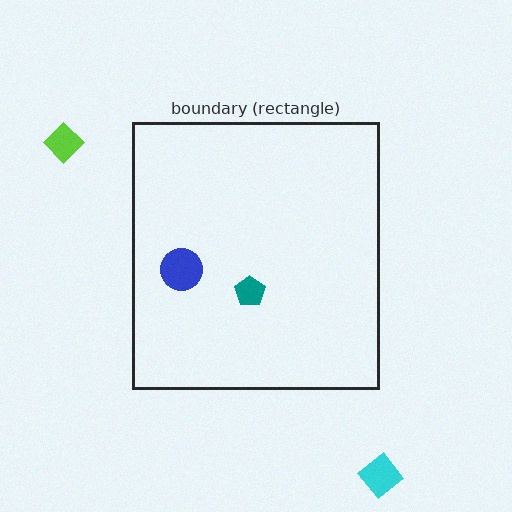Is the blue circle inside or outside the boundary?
Inside.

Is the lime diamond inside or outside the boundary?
Outside.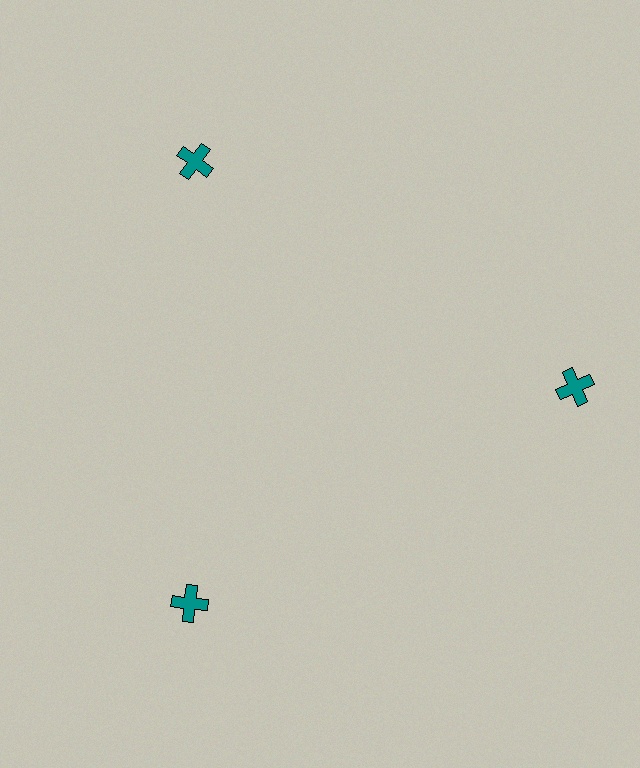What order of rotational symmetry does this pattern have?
This pattern has 3-fold rotational symmetry.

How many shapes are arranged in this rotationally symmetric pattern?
There are 3 shapes, arranged in 3 groups of 1.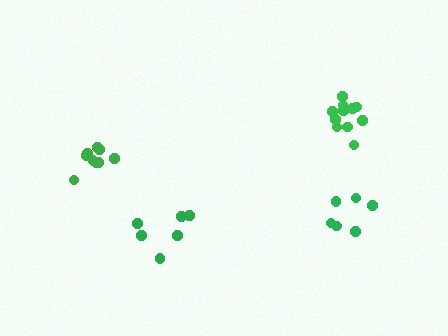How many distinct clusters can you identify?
There are 4 distinct clusters.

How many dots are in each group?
Group 1: 10 dots, Group 2: 6 dots, Group 3: 6 dots, Group 4: 11 dots (33 total).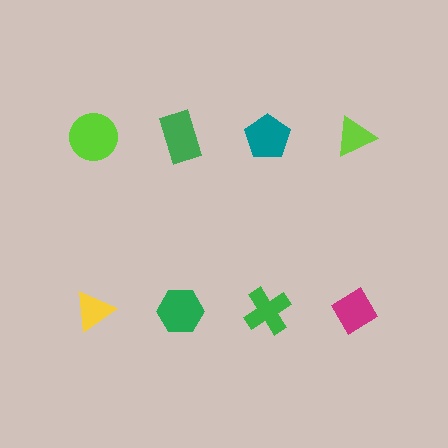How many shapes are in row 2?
4 shapes.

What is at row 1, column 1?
A lime circle.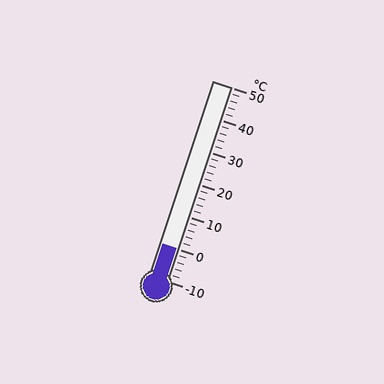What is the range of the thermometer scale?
The thermometer scale ranges from -10°C to 50°C.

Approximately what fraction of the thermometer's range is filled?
The thermometer is filled to approximately 15% of its range.